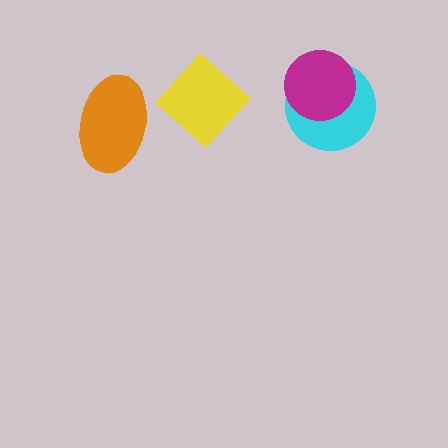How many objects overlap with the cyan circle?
1 object overlaps with the cyan circle.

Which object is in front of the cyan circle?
The magenta circle is in front of the cyan circle.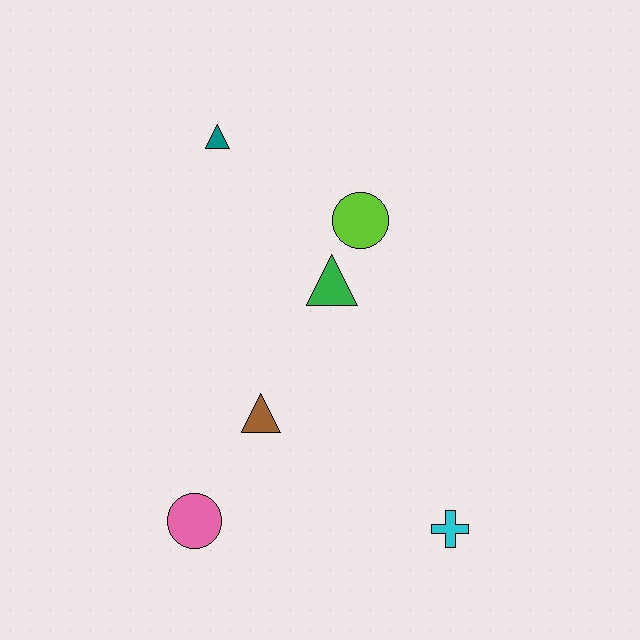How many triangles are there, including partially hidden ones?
There are 3 triangles.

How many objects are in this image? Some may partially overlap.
There are 6 objects.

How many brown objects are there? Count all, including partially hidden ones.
There is 1 brown object.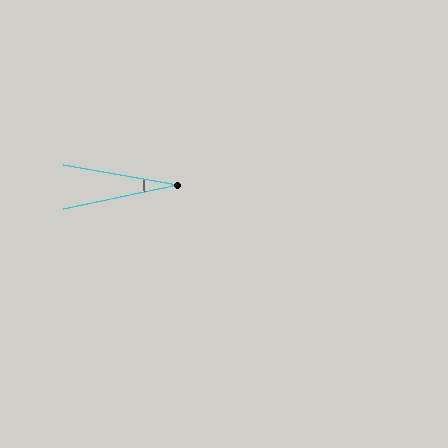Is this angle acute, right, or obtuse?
It is acute.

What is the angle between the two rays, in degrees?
Approximately 22 degrees.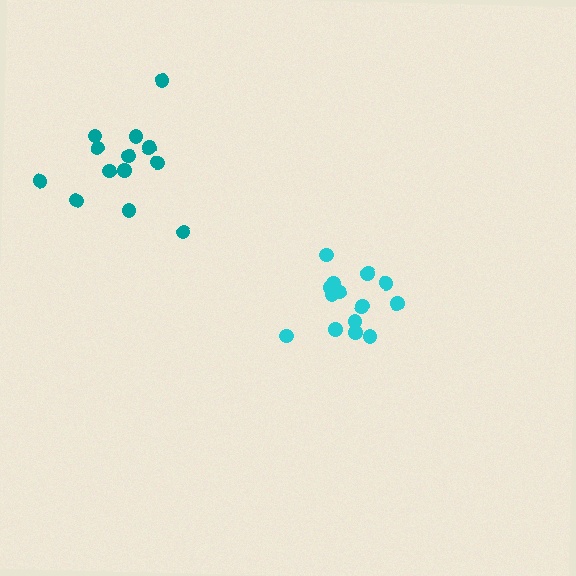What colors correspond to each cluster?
The clusters are colored: cyan, teal.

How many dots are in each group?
Group 1: 14 dots, Group 2: 13 dots (27 total).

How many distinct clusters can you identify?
There are 2 distinct clusters.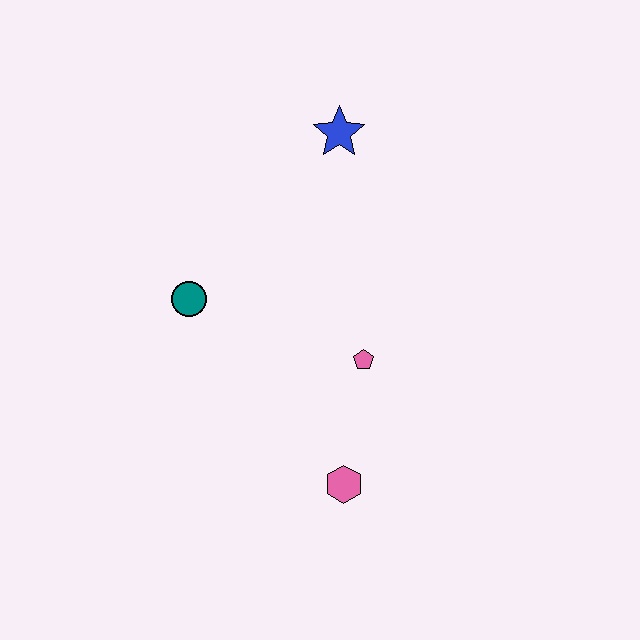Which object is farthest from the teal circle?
The pink hexagon is farthest from the teal circle.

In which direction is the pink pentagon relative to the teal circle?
The pink pentagon is to the right of the teal circle.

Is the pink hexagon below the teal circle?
Yes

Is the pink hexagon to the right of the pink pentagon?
No